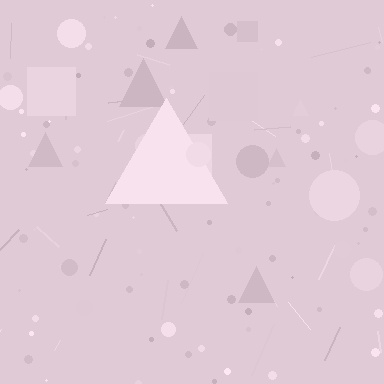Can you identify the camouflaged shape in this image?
The camouflaged shape is a triangle.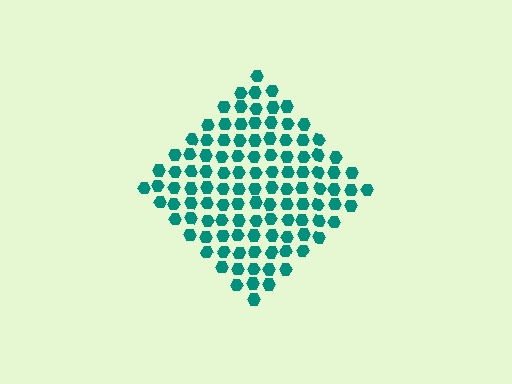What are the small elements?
The small elements are hexagons.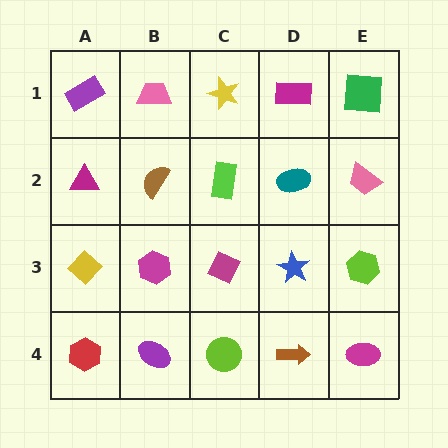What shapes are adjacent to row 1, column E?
A pink trapezoid (row 2, column E), a magenta rectangle (row 1, column D).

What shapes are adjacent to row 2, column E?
A green square (row 1, column E), a lime hexagon (row 3, column E), a teal ellipse (row 2, column D).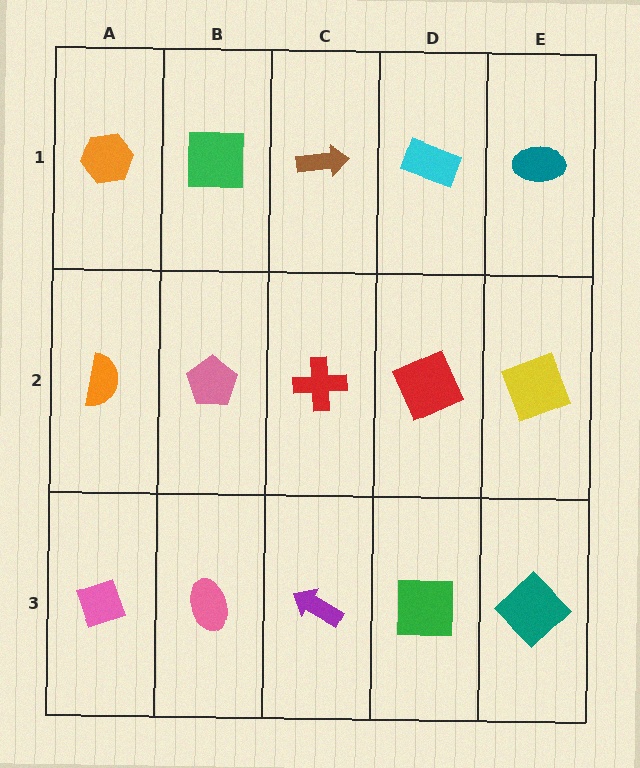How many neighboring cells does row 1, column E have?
2.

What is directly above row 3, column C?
A red cross.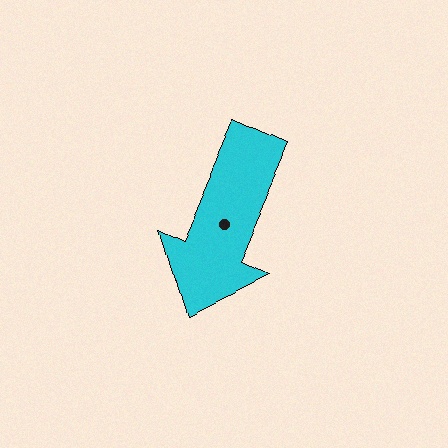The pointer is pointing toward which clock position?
Roughly 7 o'clock.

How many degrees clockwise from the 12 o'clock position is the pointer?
Approximately 204 degrees.